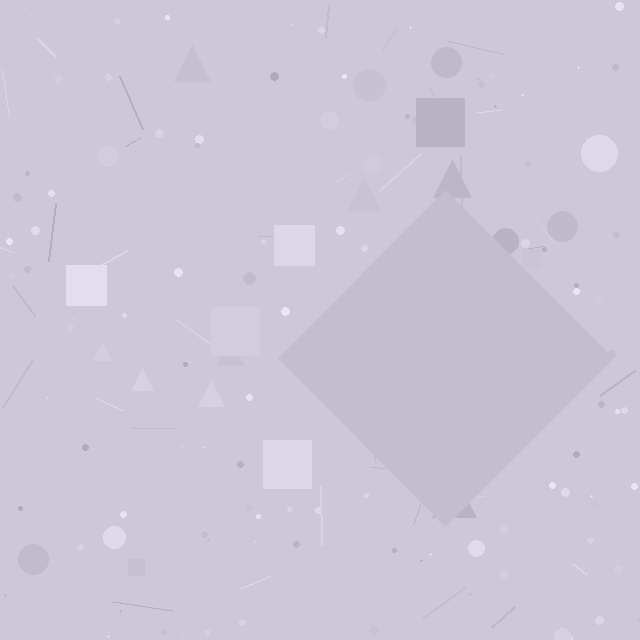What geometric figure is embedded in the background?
A diamond is embedded in the background.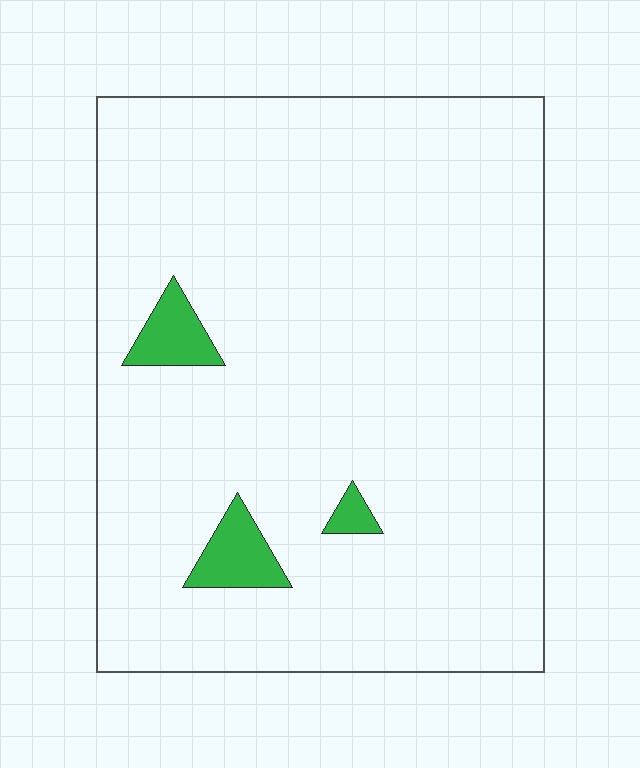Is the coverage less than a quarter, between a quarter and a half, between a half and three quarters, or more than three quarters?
Less than a quarter.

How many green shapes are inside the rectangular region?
3.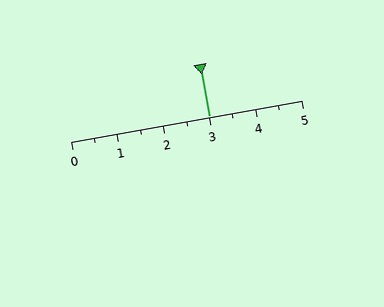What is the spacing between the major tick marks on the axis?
The major ticks are spaced 1 apart.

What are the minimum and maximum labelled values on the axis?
The axis runs from 0 to 5.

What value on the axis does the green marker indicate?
The marker indicates approximately 3.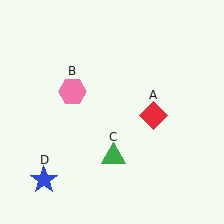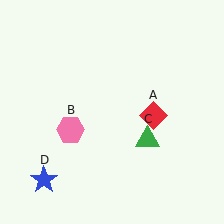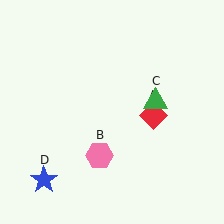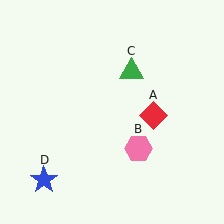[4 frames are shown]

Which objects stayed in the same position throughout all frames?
Red diamond (object A) and blue star (object D) remained stationary.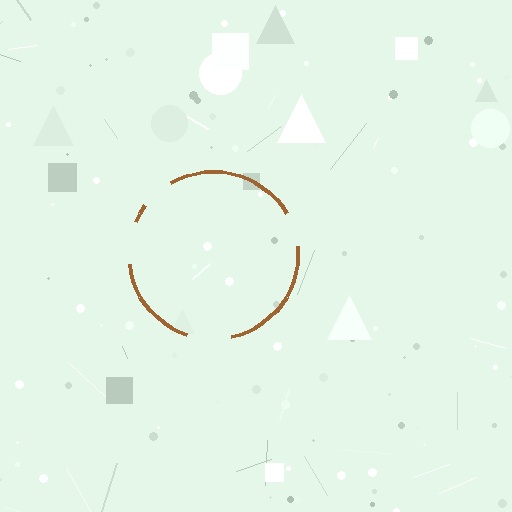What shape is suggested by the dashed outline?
The dashed outline suggests a circle.